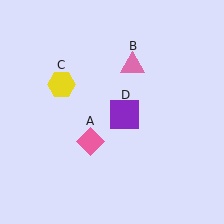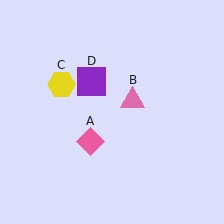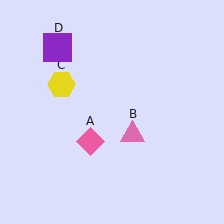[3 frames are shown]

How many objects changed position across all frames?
2 objects changed position: pink triangle (object B), purple square (object D).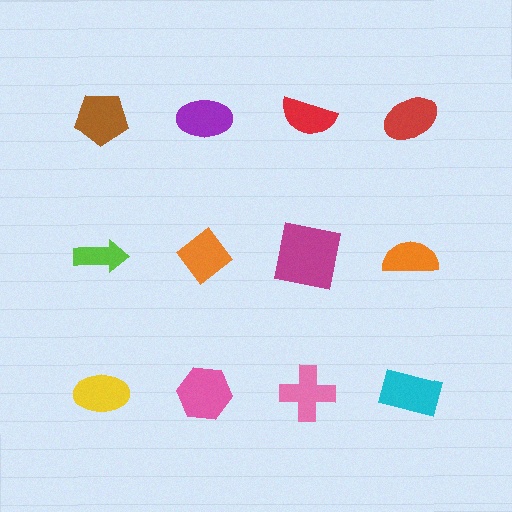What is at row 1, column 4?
A red ellipse.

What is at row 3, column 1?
A yellow ellipse.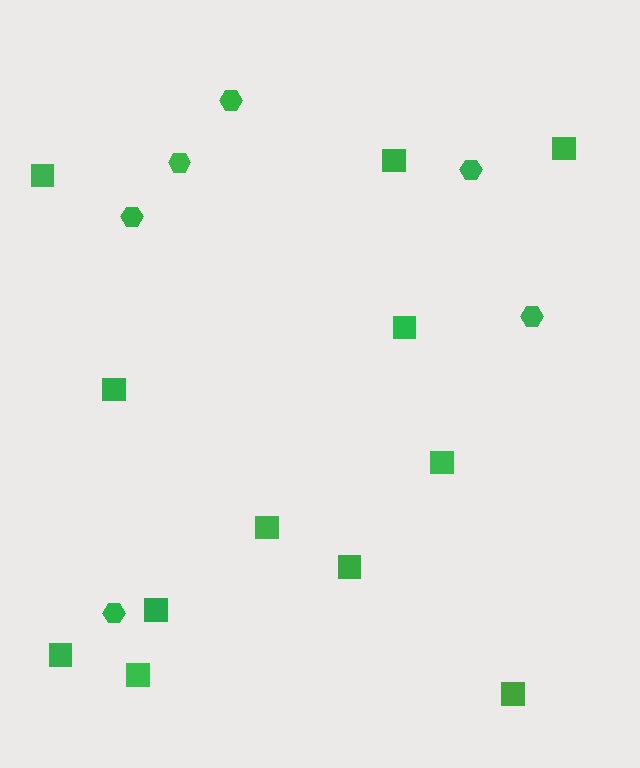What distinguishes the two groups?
There are 2 groups: one group of squares (12) and one group of hexagons (6).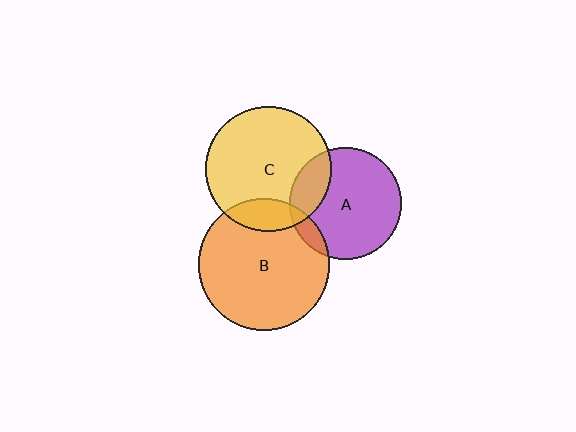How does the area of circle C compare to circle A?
Approximately 1.2 times.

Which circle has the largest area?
Circle B (orange).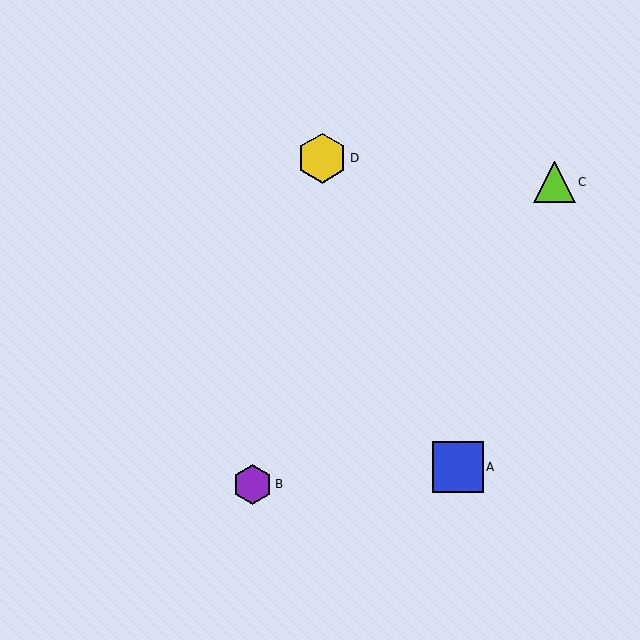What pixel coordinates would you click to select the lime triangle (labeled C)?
Click at (555, 182) to select the lime triangle C.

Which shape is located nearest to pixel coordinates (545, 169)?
The lime triangle (labeled C) at (555, 182) is nearest to that location.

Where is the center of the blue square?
The center of the blue square is at (458, 467).